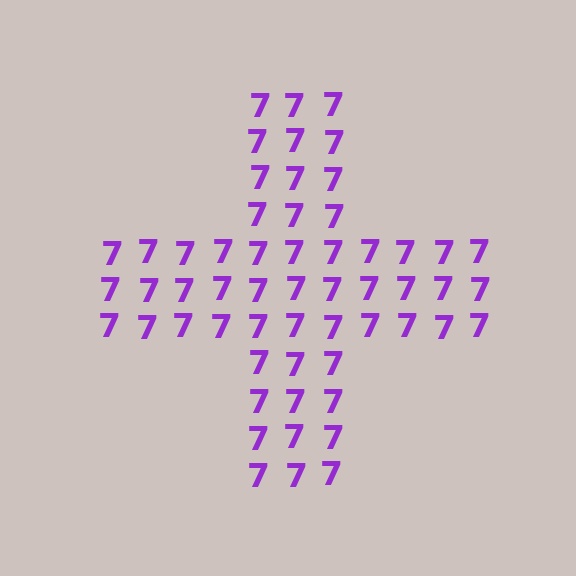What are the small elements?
The small elements are digit 7's.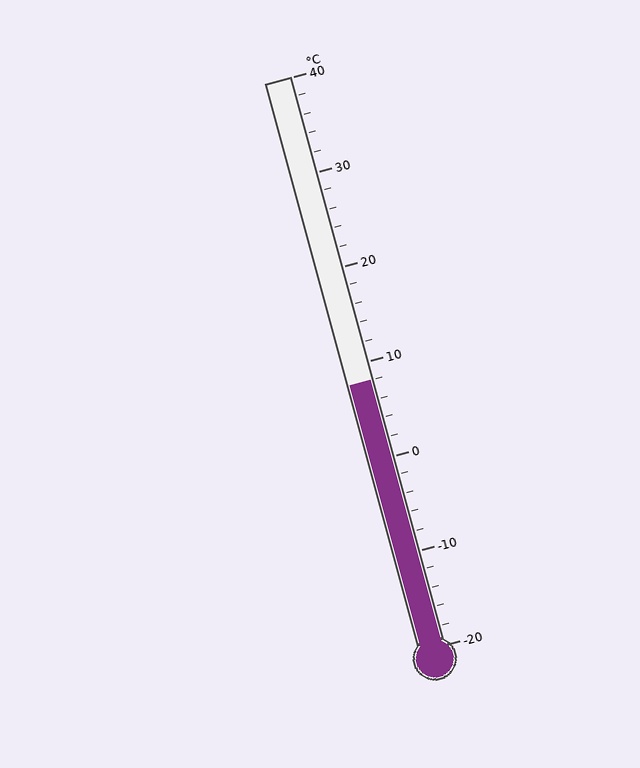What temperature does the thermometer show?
The thermometer shows approximately 8°C.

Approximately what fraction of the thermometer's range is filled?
The thermometer is filled to approximately 45% of its range.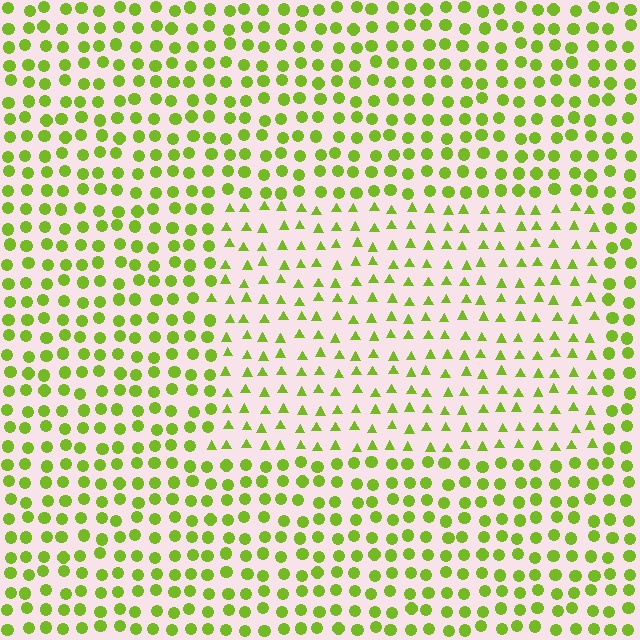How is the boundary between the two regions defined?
The boundary is defined by a change in element shape: triangles inside vs. circles outside. All elements share the same color and spacing.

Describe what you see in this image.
The image is filled with small lime elements arranged in a uniform grid. A rectangle-shaped region contains triangles, while the surrounding area contains circles. The boundary is defined purely by the change in element shape.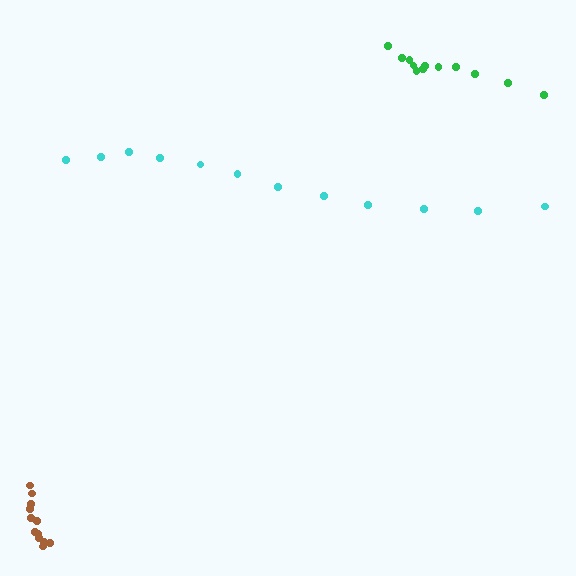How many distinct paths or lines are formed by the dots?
There are 3 distinct paths.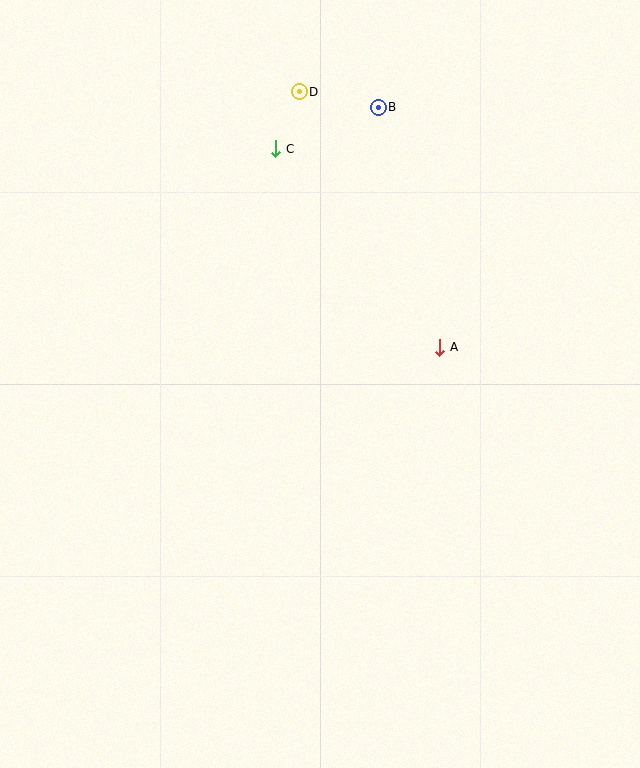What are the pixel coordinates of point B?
Point B is at (378, 107).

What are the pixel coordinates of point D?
Point D is at (299, 92).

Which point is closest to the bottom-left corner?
Point A is closest to the bottom-left corner.